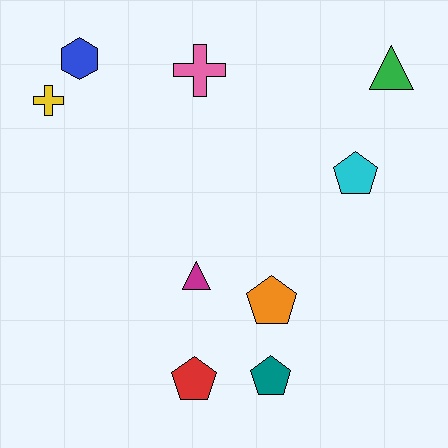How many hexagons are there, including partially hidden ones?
There is 1 hexagon.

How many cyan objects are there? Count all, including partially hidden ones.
There is 1 cyan object.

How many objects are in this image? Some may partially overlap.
There are 9 objects.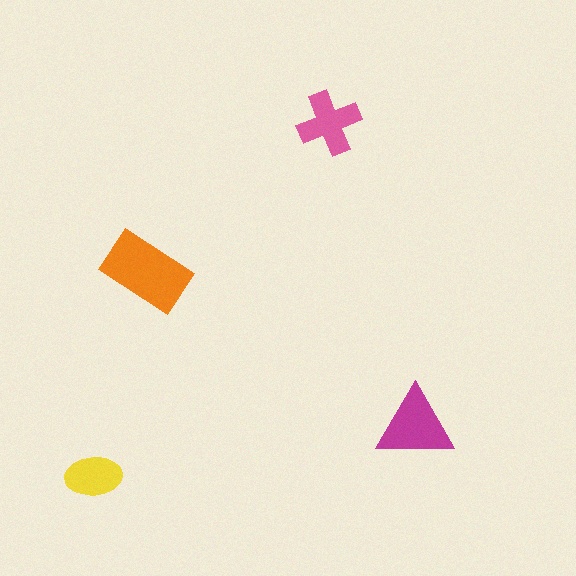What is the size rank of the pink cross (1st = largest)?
3rd.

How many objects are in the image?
There are 4 objects in the image.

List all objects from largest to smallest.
The orange rectangle, the magenta triangle, the pink cross, the yellow ellipse.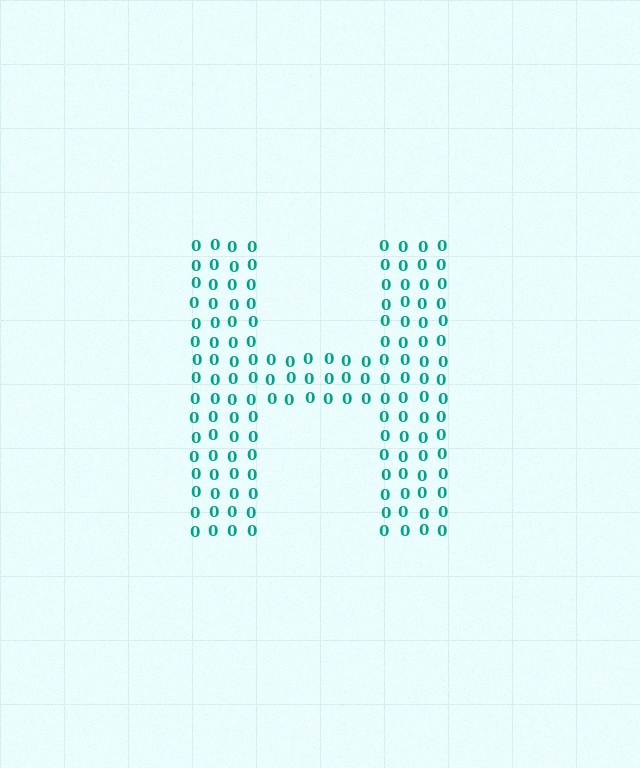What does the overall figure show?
The overall figure shows the letter H.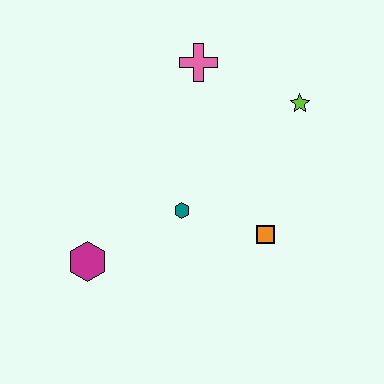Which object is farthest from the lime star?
The magenta hexagon is farthest from the lime star.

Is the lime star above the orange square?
Yes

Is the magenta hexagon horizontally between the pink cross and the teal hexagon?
No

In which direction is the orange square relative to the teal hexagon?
The orange square is to the right of the teal hexagon.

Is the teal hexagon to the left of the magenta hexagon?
No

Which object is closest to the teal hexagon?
The orange square is closest to the teal hexagon.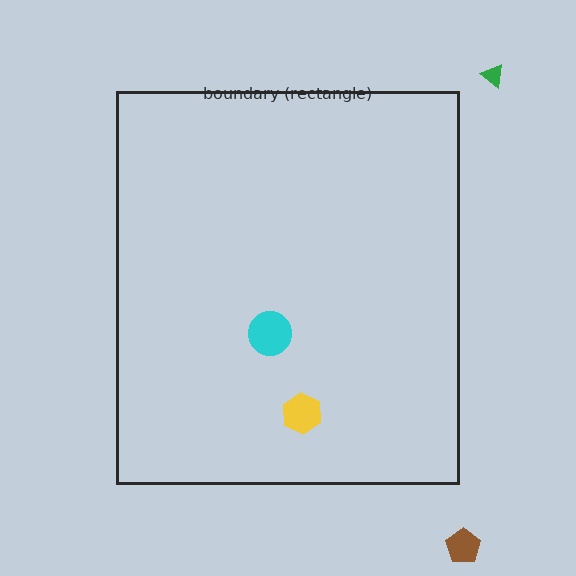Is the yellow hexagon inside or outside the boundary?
Inside.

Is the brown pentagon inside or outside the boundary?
Outside.